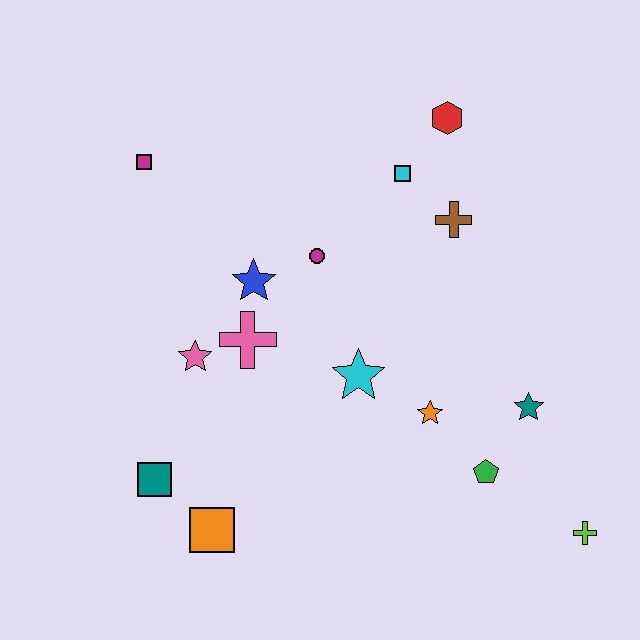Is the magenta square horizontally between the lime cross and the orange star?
No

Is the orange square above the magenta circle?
No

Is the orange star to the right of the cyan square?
Yes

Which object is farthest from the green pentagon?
The magenta square is farthest from the green pentagon.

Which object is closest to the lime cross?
The green pentagon is closest to the lime cross.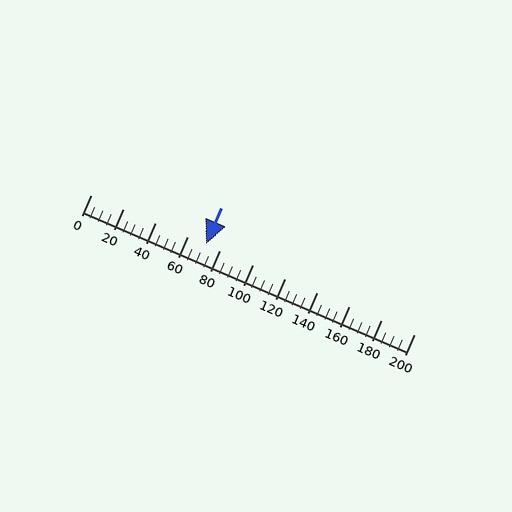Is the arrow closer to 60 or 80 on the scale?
The arrow is closer to 80.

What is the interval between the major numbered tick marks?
The major tick marks are spaced 20 units apart.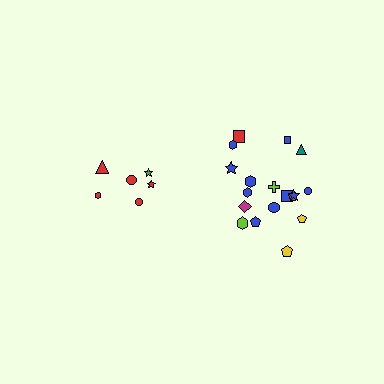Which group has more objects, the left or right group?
The right group.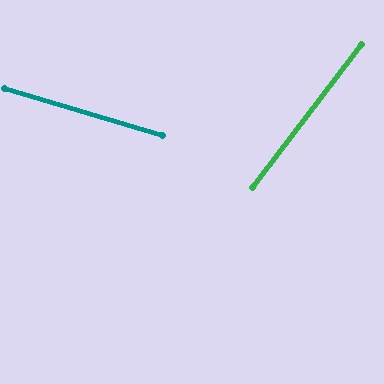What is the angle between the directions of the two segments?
Approximately 69 degrees.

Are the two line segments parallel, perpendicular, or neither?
Neither parallel nor perpendicular — they differ by about 69°.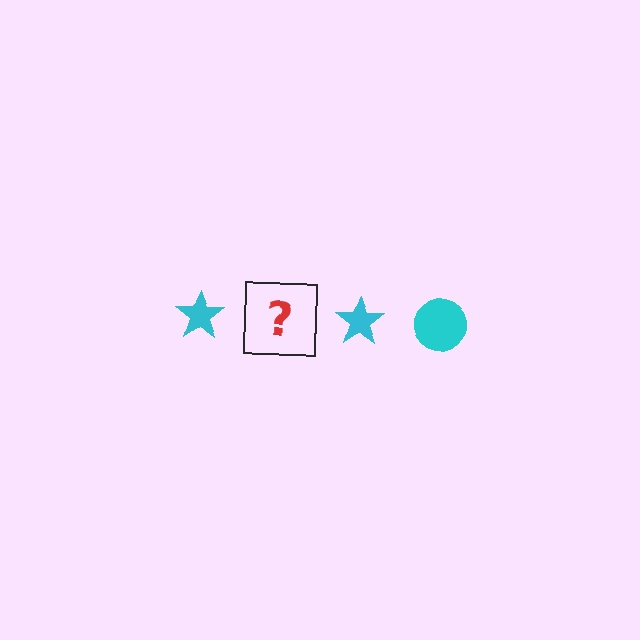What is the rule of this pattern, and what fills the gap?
The rule is that the pattern cycles through star, circle shapes in cyan. The gap should be filled with a cyan circle.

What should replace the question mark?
The question mark should be replaced with a cyan circle.